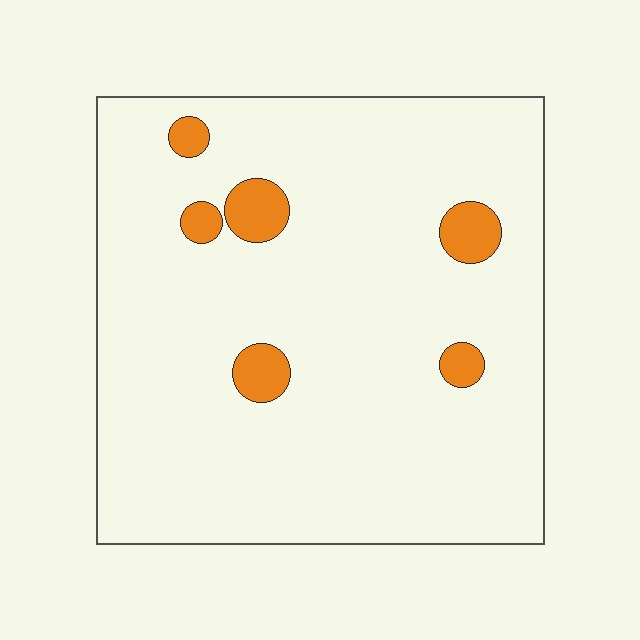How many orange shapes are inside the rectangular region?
6.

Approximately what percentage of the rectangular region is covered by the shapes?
Approximately 5%.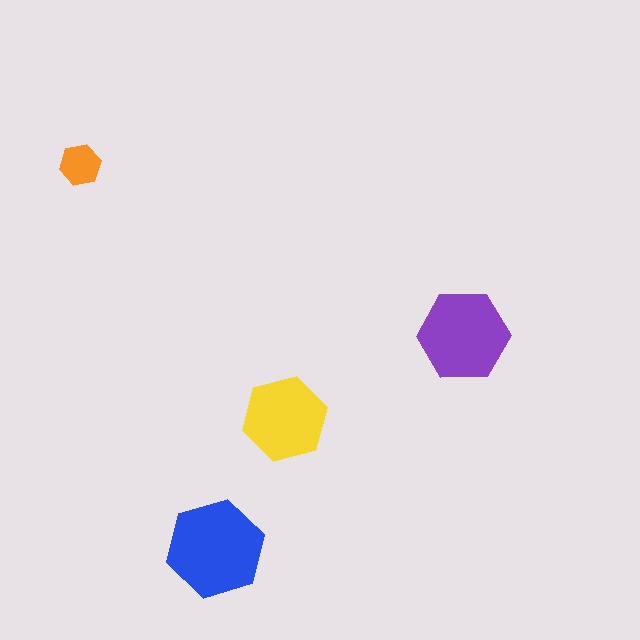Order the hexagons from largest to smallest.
the blue one, the purple one, the yellow one, the orange one.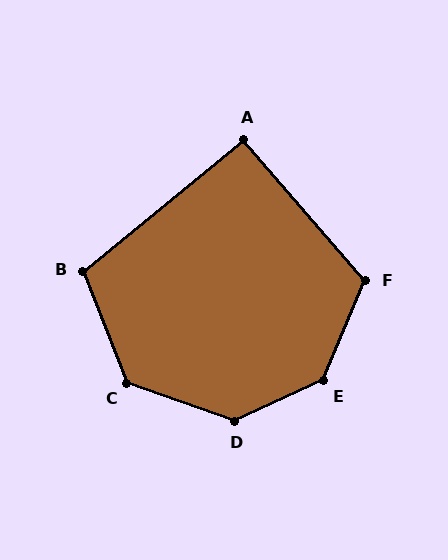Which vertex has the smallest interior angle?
A, at approximately 92 degrees.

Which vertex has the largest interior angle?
E, at approximately 137 degrees.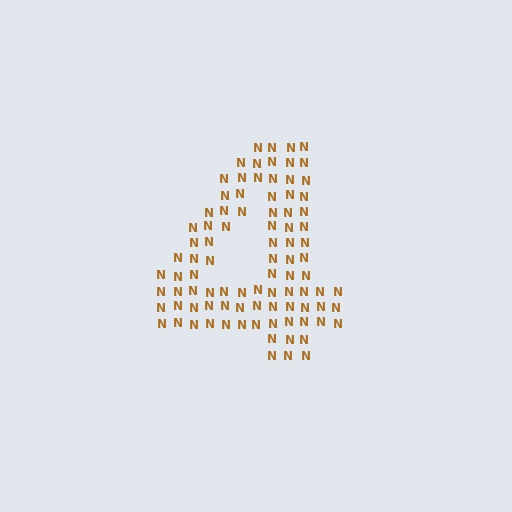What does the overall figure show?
The overall figure shows the digit 4.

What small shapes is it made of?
It is made of small letter N's.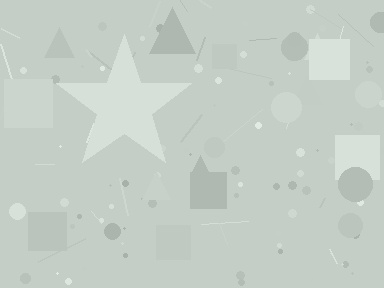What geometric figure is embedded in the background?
A star is embedded in the background.